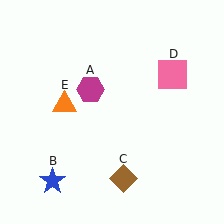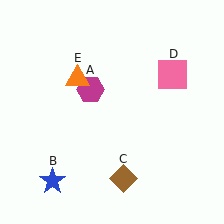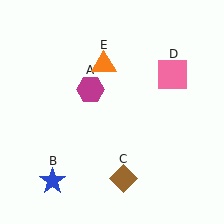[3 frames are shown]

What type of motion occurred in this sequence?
The orange triangle (object E) rotated clockwise around the center of the scene.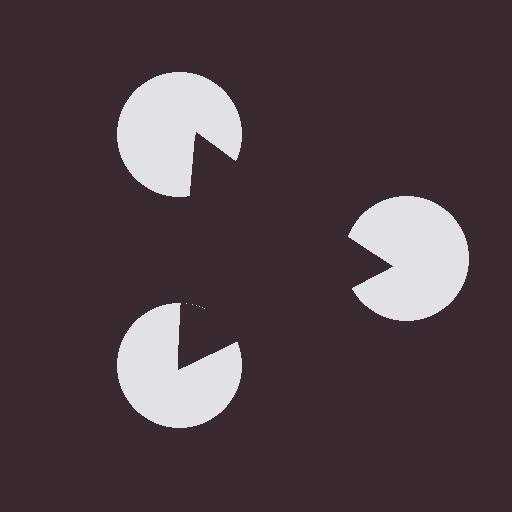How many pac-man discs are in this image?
There are 3 — one at each vertex of the illusory triangle.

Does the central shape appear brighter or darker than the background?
It typically appears slightly darker than the background, even though no actual brightness change is drawn.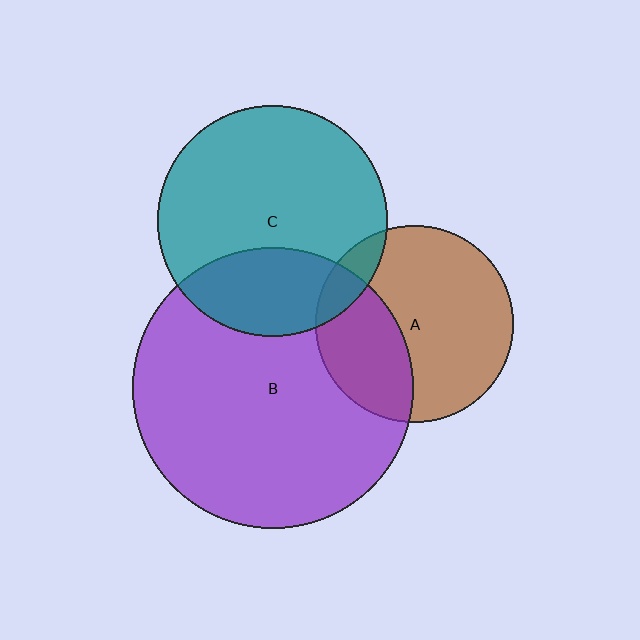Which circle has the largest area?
Circle B (purple).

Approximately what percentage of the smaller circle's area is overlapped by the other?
Approximately 10%.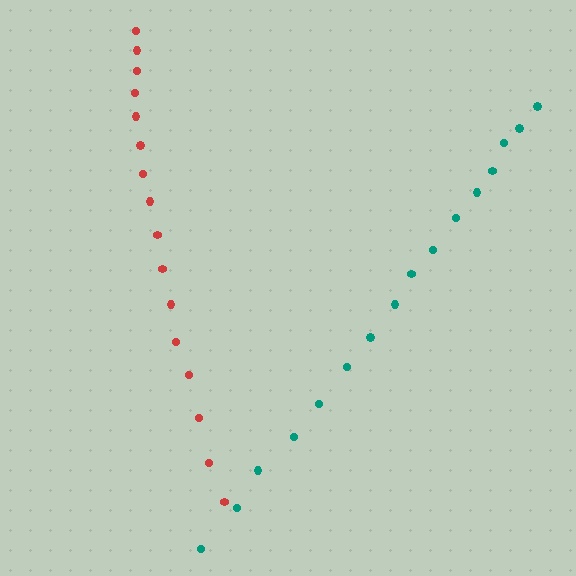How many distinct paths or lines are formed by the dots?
There are 2 distinct paths.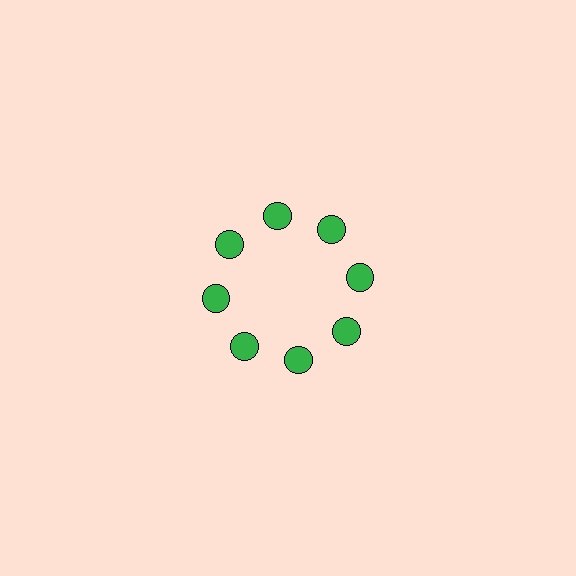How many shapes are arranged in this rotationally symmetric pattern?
There are 8 shapes, arranged in 8 groups of 1.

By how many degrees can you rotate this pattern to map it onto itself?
The pattern maps onto itself every 45 degrees of rotation.